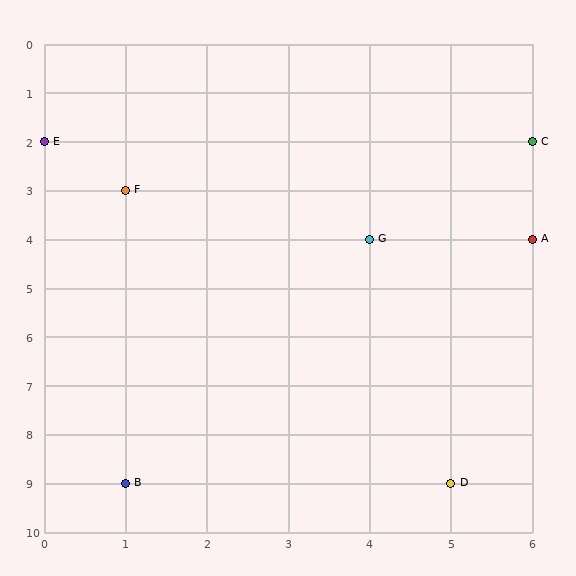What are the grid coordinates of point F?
Point F is at grid coordinates (1, 3).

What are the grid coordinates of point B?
Point B is at grid coordinates (1, 9).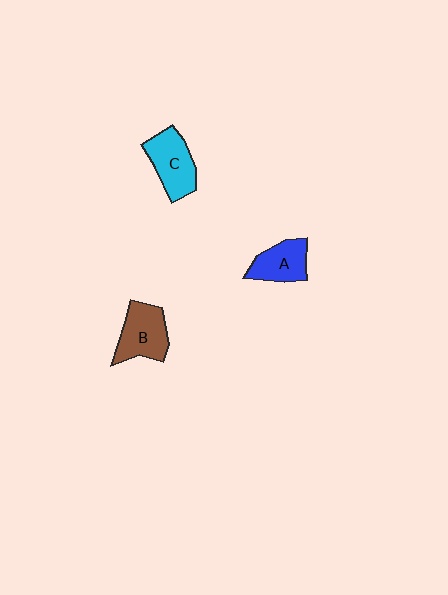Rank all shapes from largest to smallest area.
From largest to smallest: C (cyan), B (brown), A (blue).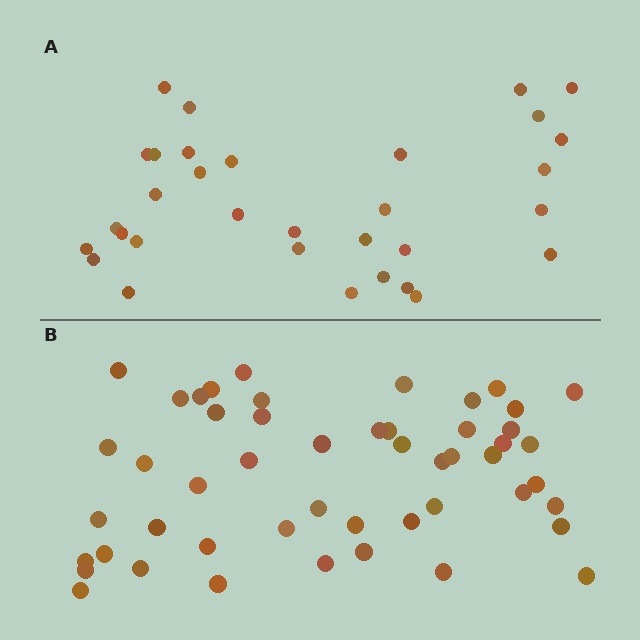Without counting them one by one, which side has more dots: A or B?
Region B (the bottom region) has more dots.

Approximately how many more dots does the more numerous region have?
Region B has approximately 20 more dots than region A.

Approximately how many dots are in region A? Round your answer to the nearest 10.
About 30 dots. (The exact count is 32, which rounds to 30.)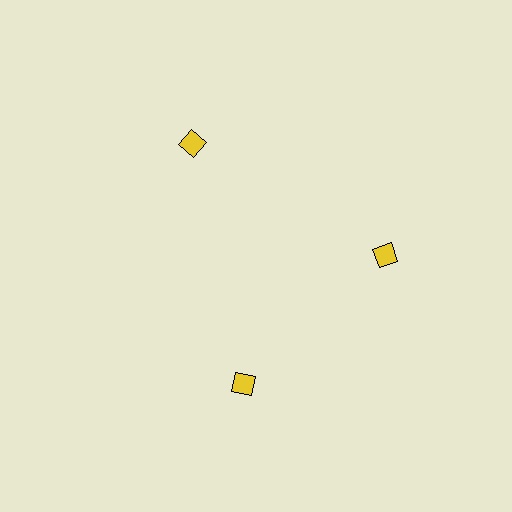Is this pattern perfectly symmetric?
No. The 3 yellow squares are arranged in a ring, but one element near the 7 o'clock position is rotated out of alignment along the ring, breaking the 3-fold rotational symmetry.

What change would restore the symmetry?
The symmetry would be restored by rotating it back into even spacing with its neighbors so that all 3 squares sit at equal angles and equal distance from the center.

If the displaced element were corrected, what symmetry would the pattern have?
It would have 3-fold rotational symmetry — the pattern would map onto itself every 120 degrees.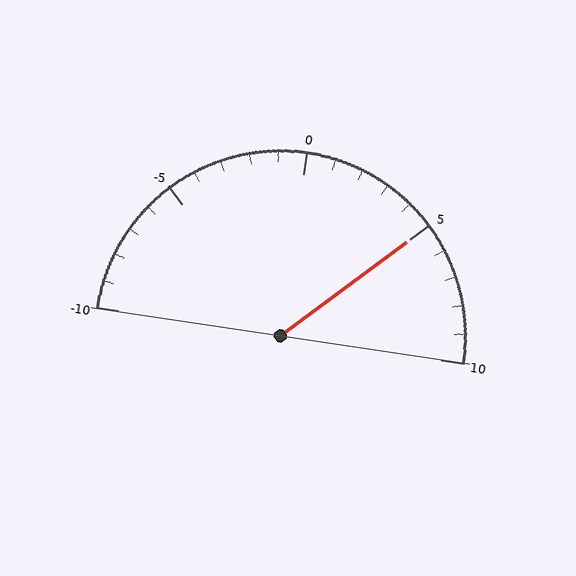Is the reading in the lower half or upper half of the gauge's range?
The reading is in the upper half of the range (-10 to 10).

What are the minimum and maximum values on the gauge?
The gauge ranges from -10 to 10.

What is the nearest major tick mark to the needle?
The nearest major tick mark is 5.